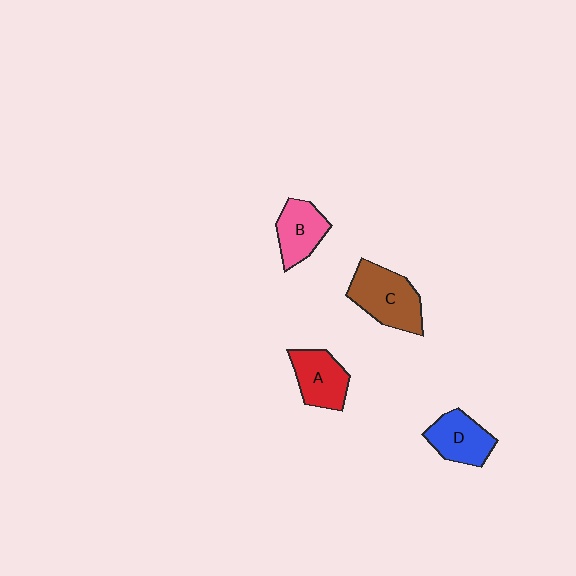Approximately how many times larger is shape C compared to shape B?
Approximately 1.4 times.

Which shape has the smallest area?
Shape B (pink).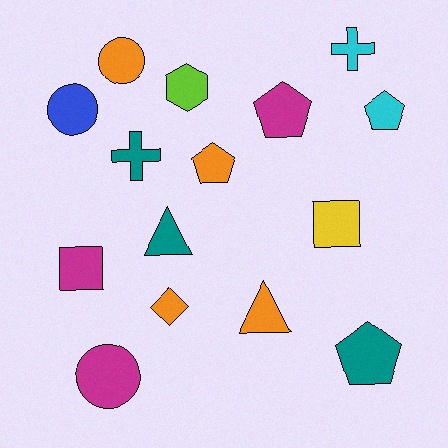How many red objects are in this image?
There are no red objects.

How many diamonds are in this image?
There is 1 diamond.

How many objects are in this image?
There are 15 objects.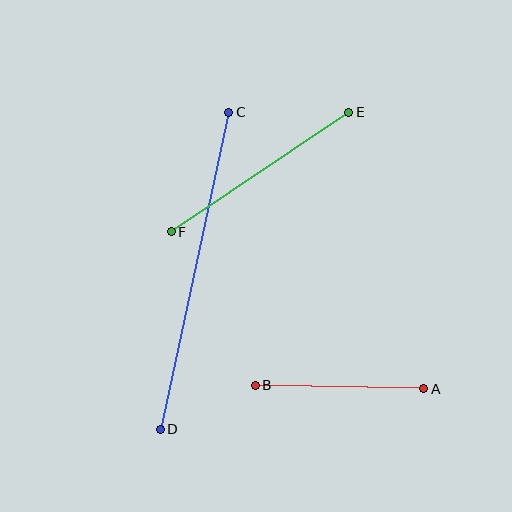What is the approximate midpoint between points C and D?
The midpoint is at approximately (194, 271) pixels.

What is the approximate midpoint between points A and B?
The midpoint is at approximately (340, 387) pixels.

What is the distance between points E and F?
The distance is approximately 214 pixels.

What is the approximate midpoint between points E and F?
The midpoint is at approximately (260, 172) pixels.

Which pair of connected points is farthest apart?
Points C and D are farthest apart.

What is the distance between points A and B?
The distance is approximately 168 pixels.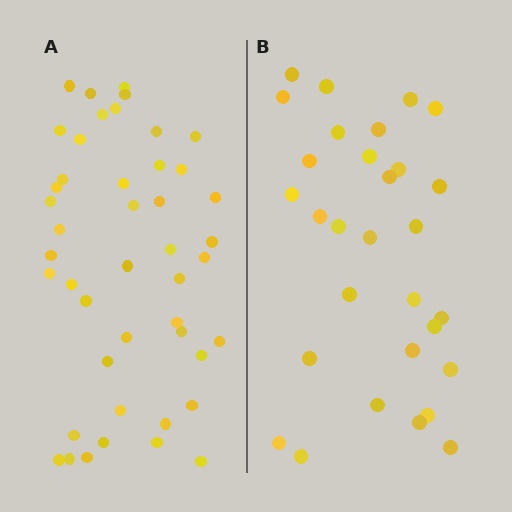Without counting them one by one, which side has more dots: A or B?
Region A (the left region) has more dots.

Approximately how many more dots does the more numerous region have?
Region A has approximately 15 more dots than region B.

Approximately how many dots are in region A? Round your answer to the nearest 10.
About 40 dots. (The exact count is 45, which rounds to 40.)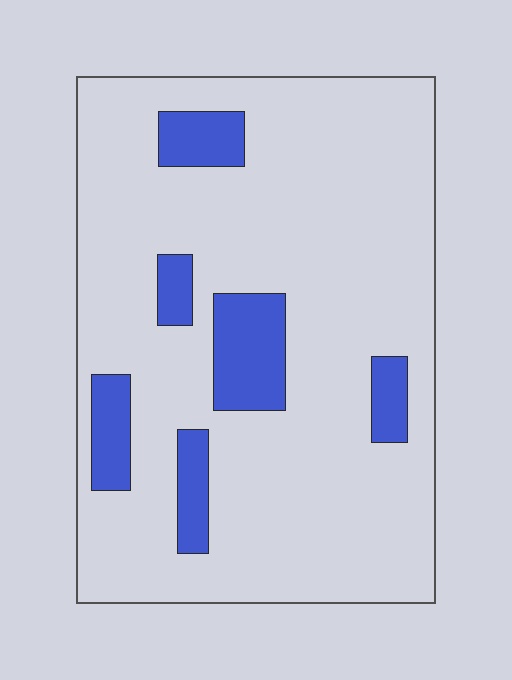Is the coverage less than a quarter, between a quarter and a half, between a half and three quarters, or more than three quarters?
Less than a quarter.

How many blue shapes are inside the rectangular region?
6.